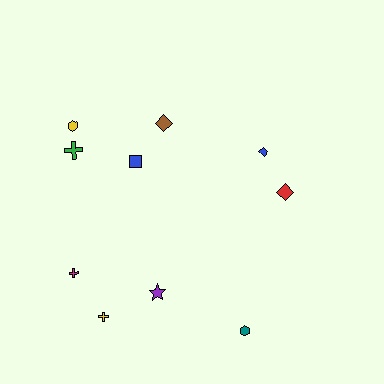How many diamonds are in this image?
There are 3 diamonds.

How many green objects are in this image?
There is 1 green object.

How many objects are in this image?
There are 10 objects.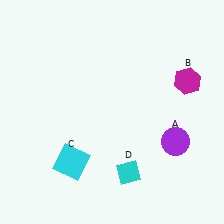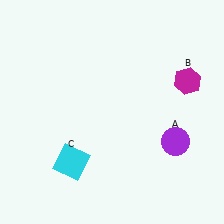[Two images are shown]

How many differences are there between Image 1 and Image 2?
There is 1 difference between the two images.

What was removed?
The cyan diamond (D) was removed in Image 2.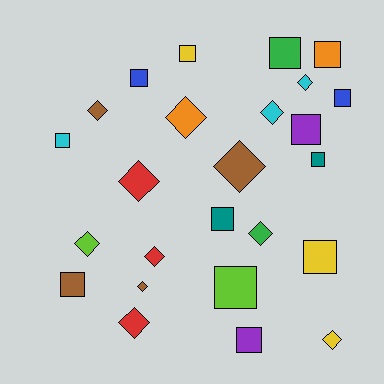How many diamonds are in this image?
There are 12 diamonds.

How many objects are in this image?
There are 25 objects.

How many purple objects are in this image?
There are 2 purple objects.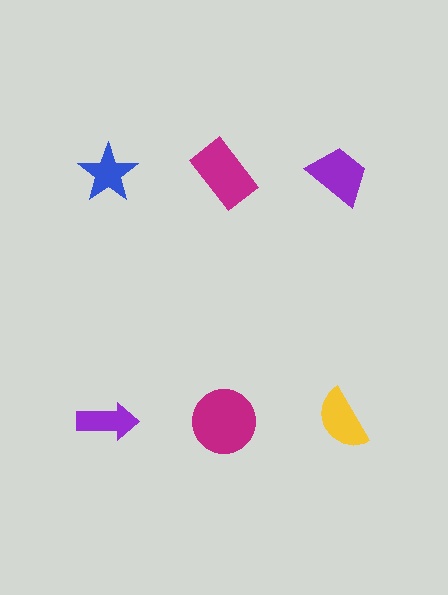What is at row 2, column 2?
A magenta circle.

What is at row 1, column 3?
A purple trapezoid.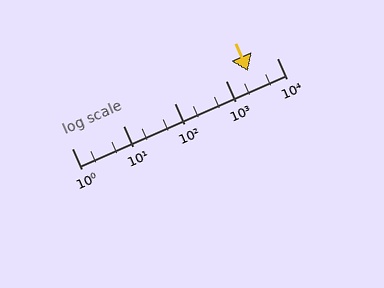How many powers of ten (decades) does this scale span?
The scale spans 4 decades, from 1 to 10000.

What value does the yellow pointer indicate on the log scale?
The pointer indicates approximately 2700.